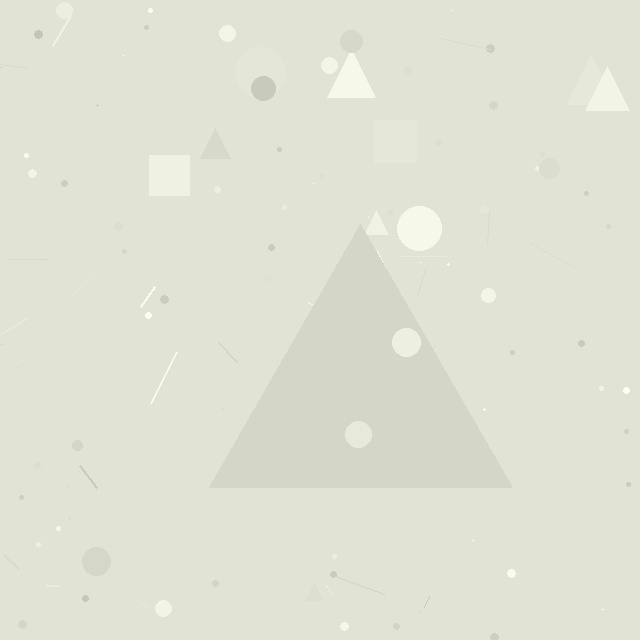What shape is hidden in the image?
A triangle is hidden in the image.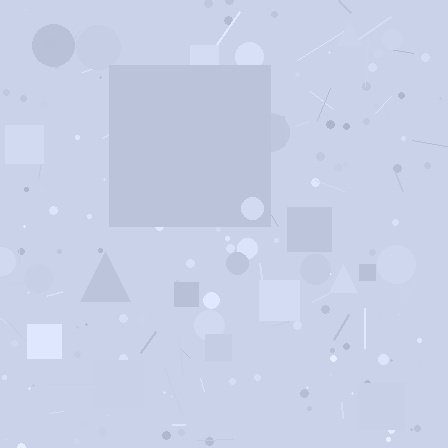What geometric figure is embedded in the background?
A square is embedded in the background.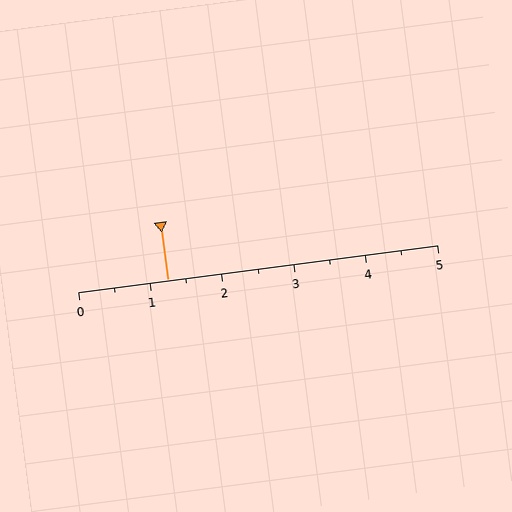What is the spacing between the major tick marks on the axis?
The major ticks are spaced 1 apart.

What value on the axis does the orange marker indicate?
The marker indicates approximately 1.2.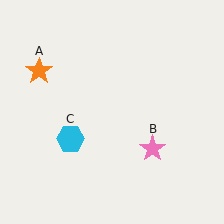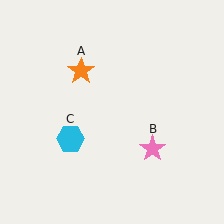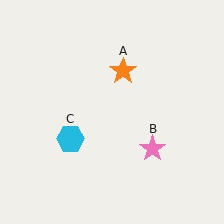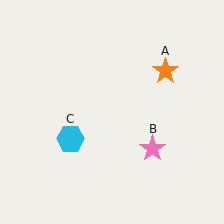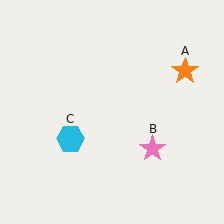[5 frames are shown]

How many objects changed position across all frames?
1 object changed position: orange star (object A).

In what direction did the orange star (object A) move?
The orange star (object A) moved right.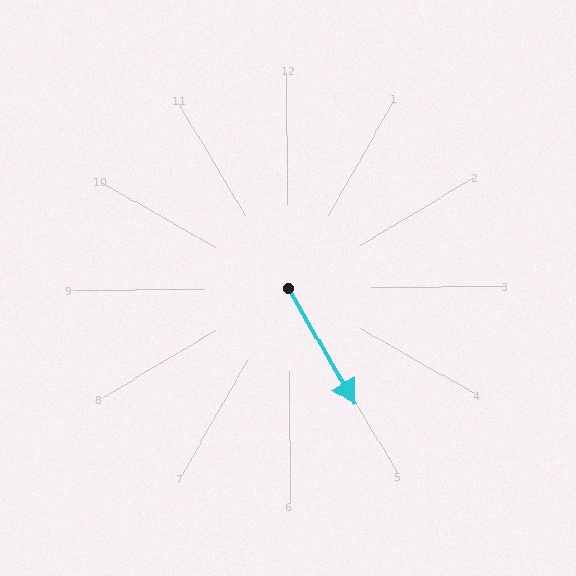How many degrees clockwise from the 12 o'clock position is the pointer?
Approximately 151 degrees.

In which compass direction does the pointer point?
Southeast.